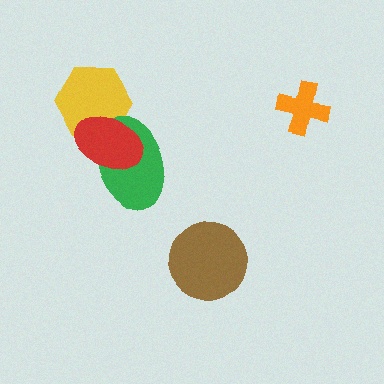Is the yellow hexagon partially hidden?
Yes, it is partially covered by another shape.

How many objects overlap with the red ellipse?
2 objects overlap with the red ellipse.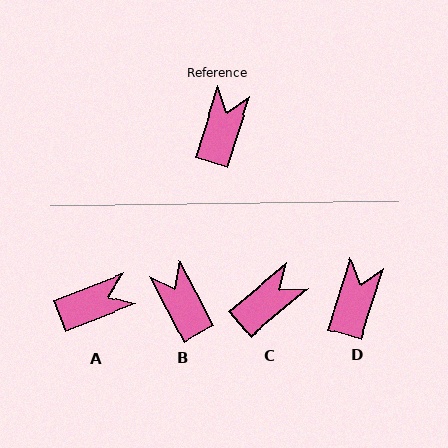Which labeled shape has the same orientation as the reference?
D.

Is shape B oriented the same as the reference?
No, it is off by about 45 degrees.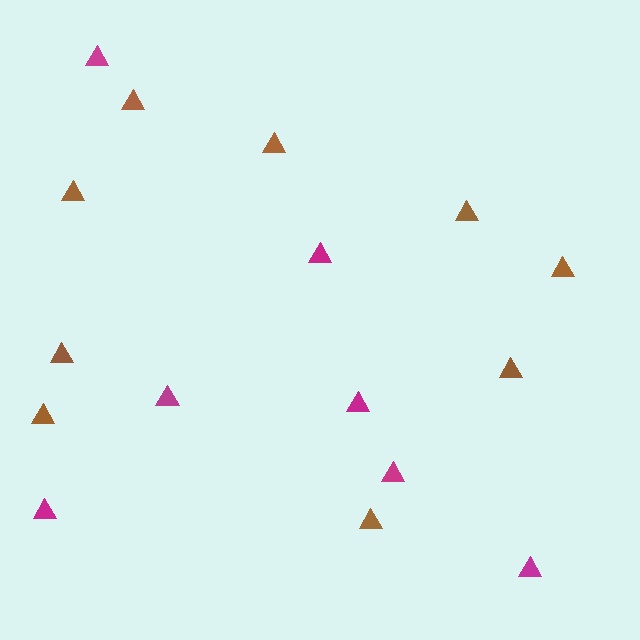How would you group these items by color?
There are 2 groups: one group of brown triangles (9) and one group of magenta triangles (7).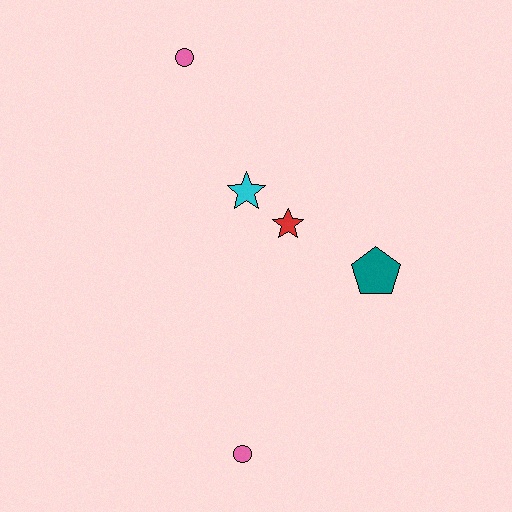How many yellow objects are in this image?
There are no yellow objects.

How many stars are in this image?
There are 2 stars.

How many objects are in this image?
There are 5 objects.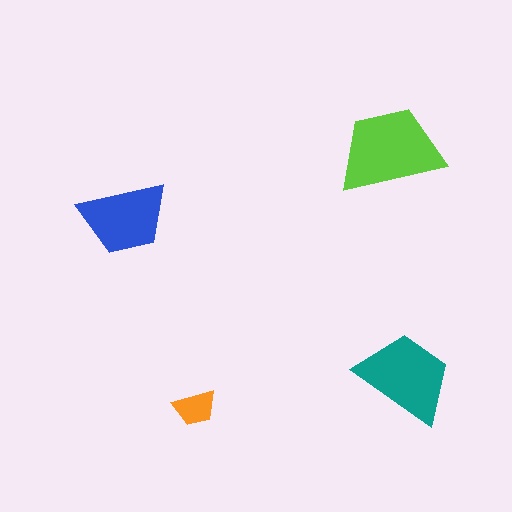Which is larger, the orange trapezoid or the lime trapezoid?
The lime one.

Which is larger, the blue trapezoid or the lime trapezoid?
The lime one.